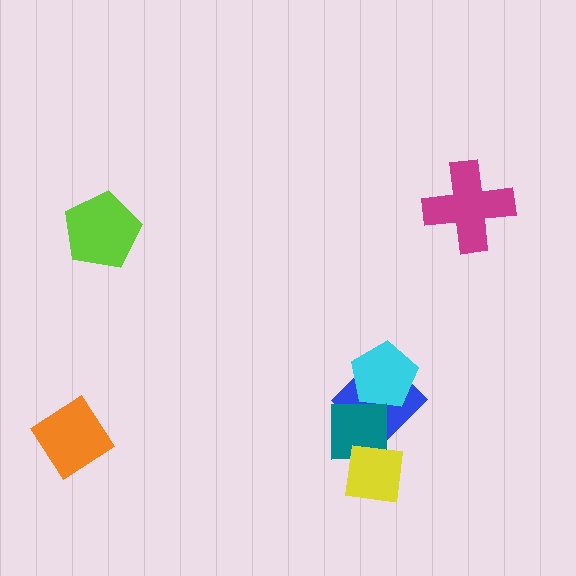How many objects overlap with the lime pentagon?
0 objects overlap with the lime pentagon.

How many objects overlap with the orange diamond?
0 objects overlap with the orange diamond.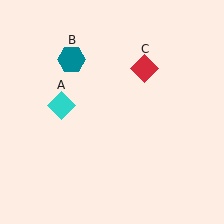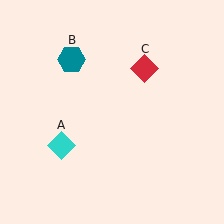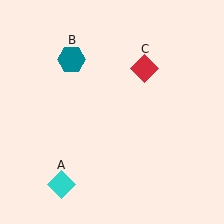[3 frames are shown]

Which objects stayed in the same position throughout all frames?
Teal hexagon (object B) and red diamond (object C) remained stationary.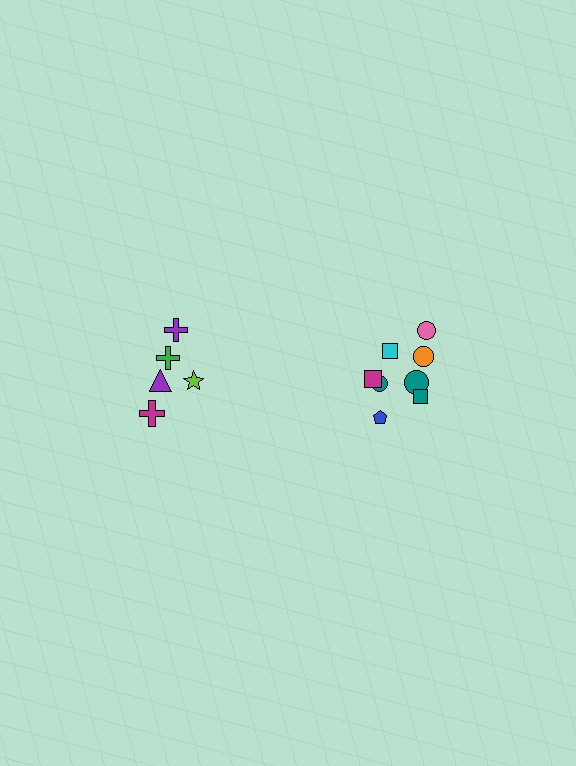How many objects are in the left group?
There are 5 objects.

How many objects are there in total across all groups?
There are 13 objects.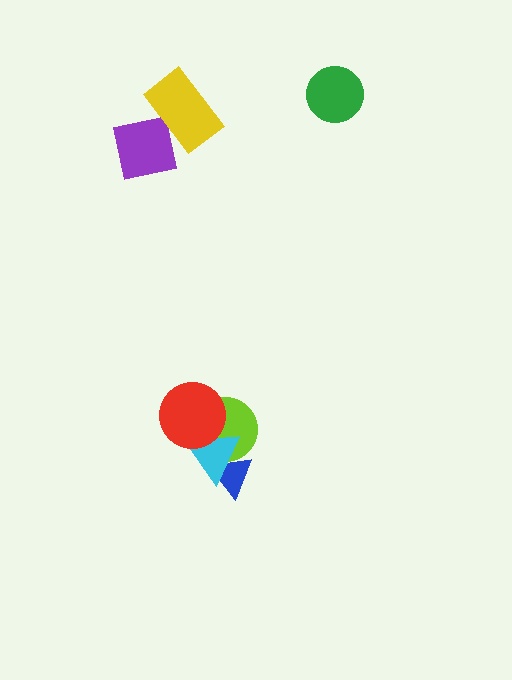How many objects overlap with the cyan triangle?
3 objects overlap with the cyan triangle.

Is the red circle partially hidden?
No, no other shape covers it.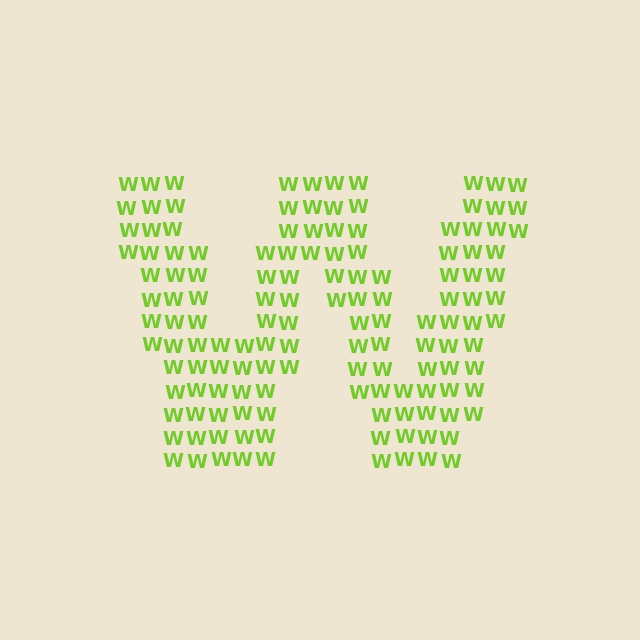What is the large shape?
The large shape is the letter W.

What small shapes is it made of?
It is made of small letter W's.